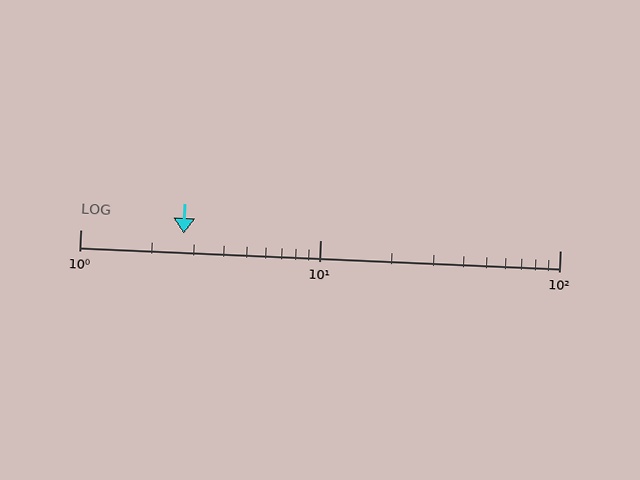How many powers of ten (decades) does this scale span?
The scale spans 2 decades, from 1 to 100.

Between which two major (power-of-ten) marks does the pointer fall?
The pointer is between 1 and 10.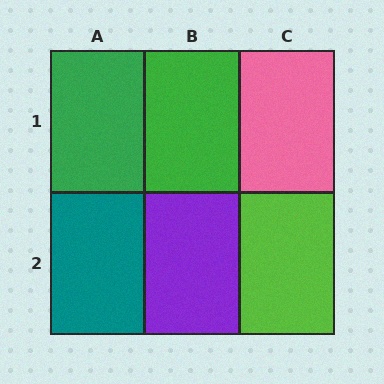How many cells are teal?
1 cell is teal.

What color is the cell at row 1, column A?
Green.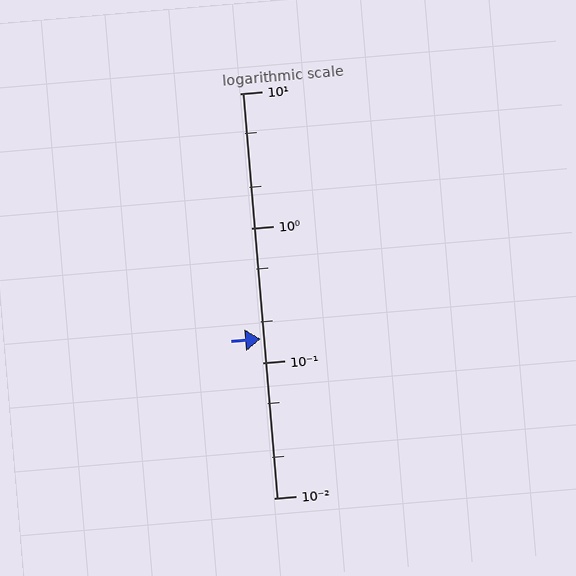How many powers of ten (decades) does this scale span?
The scale spans 3 decades, from 0.01 to 10.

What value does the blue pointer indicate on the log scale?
The pointer indicates approximately 0.15.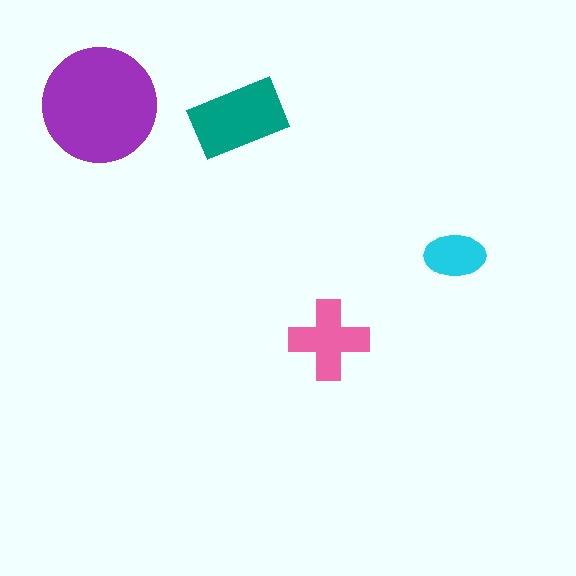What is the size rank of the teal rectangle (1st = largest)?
2nd.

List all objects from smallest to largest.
The cyan ellipse, the pink cross, the teal rectangle, the purple circle.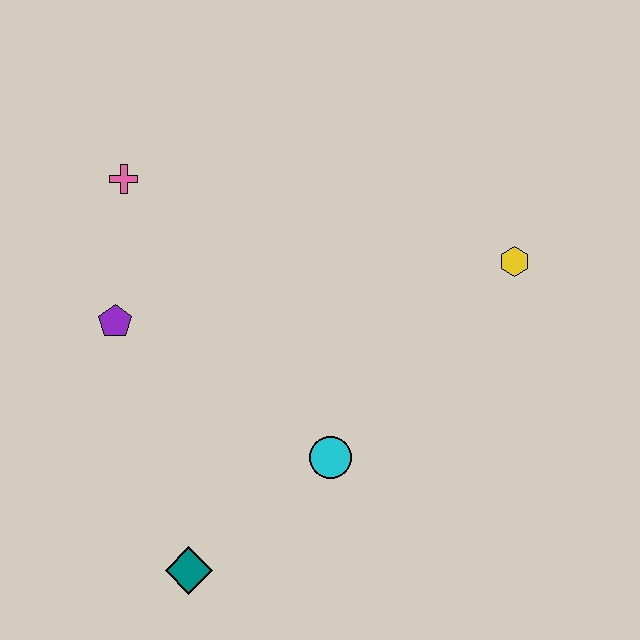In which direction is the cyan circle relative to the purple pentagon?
The cyan circle is to the right of the purple pentagon.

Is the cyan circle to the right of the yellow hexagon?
No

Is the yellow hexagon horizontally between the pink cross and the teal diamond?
No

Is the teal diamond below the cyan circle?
Yes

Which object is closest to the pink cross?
The purple pentagon is closest to the pink cross.